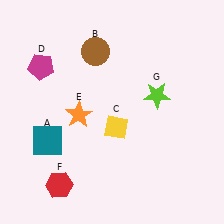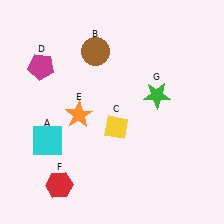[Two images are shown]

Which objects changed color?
A changed from teal to cyan. G changed from lime to green.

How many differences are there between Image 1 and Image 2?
There are 2 differences between the two images.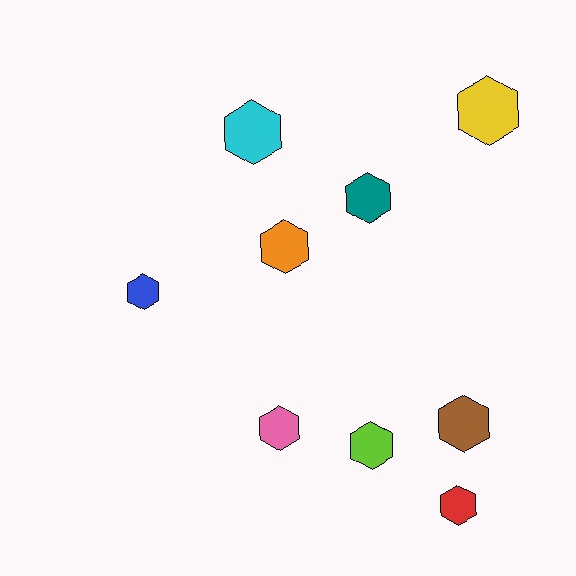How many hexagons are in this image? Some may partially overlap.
There are 9 hexagons.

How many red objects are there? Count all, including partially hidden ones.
There is 1 red object.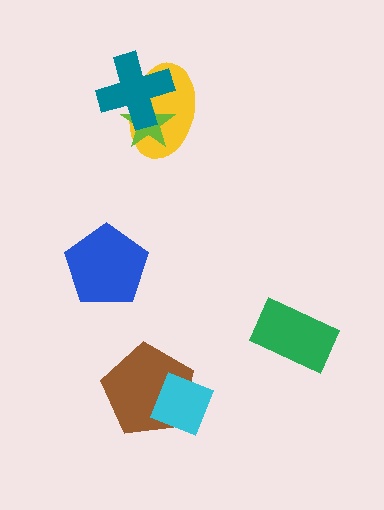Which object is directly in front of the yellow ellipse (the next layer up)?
The lime star is directly in front of the yellow ellipse.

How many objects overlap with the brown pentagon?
1 object overlaps with the brown pentagon.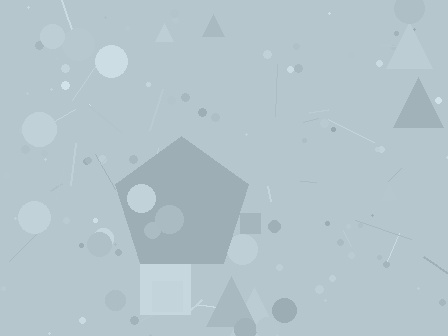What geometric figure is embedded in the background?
A pentagon is embedded in the background.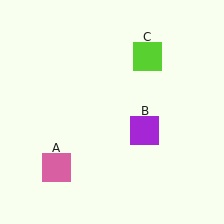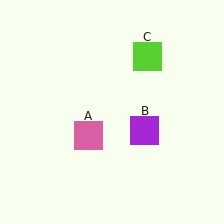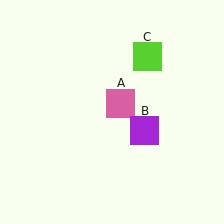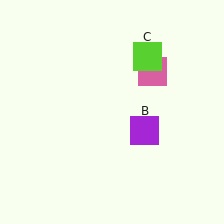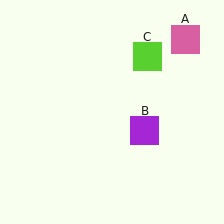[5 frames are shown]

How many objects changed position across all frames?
1 object changed position: pink square (object A).